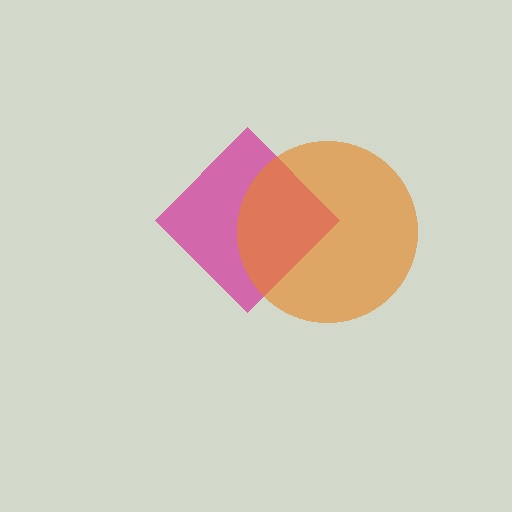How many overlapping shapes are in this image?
There are 2 overlapping shapes in the image.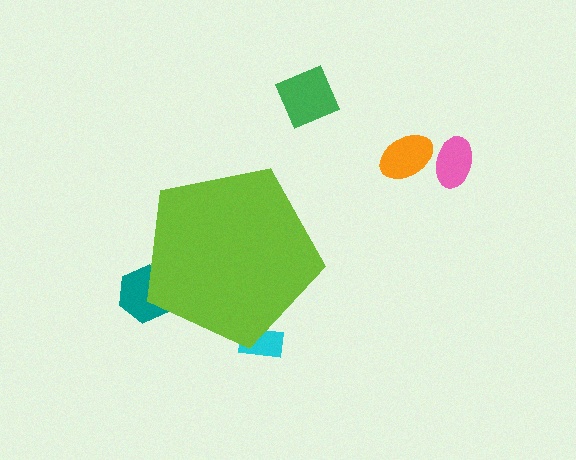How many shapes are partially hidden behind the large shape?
2 shapes are partially hidden.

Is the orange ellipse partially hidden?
No, the orange ellipse is fully visible.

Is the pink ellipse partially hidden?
No, the pink ellipse is fully visible.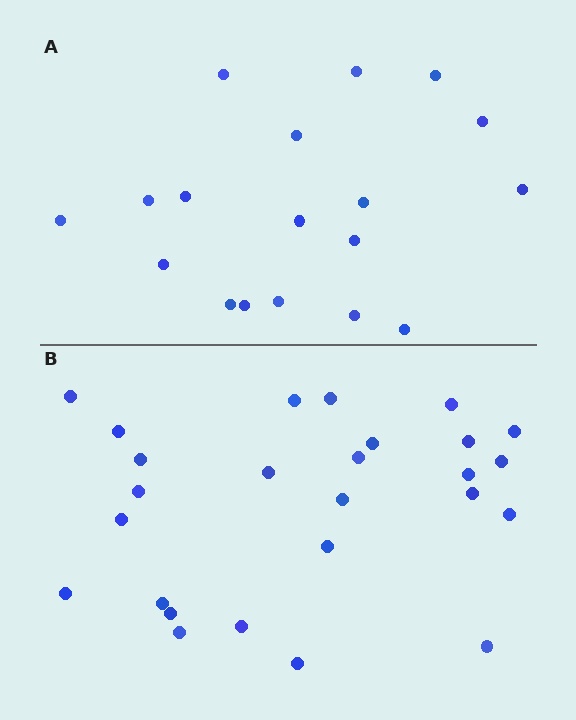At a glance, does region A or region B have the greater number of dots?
Region B (the bottom region) has more dots.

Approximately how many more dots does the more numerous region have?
Region B has roughly 8 or so more dots than region A.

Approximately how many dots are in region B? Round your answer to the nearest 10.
About 30 dots. (The exact count is 26, which rounds to 30.)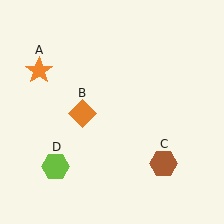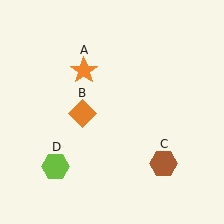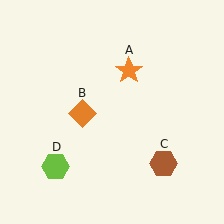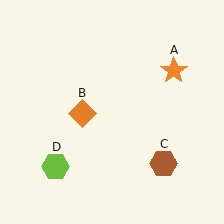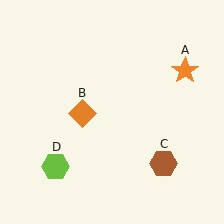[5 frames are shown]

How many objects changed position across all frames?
1 object changed position: orange star (object A).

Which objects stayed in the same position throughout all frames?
Orange diamond (object B) and brown hexagon (object C) and lime hexagon (object D) remained stationary.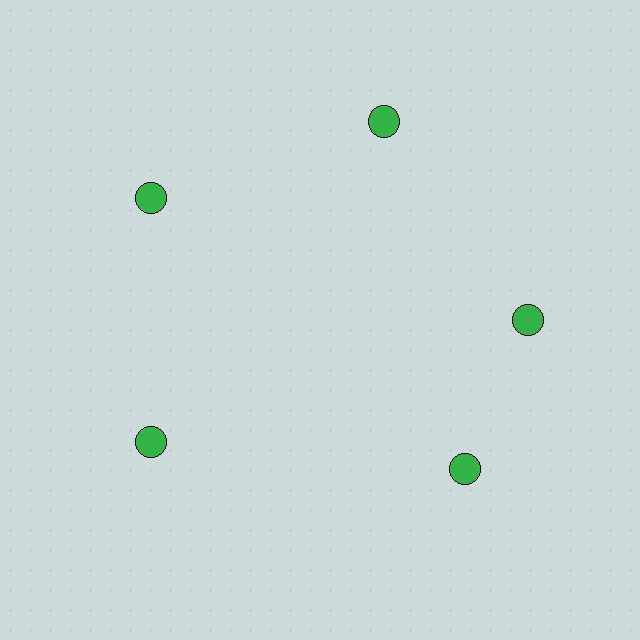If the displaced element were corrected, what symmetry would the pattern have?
It would have 5-fold rotational symmetry — the pattern would map onto itself every 72 degrees.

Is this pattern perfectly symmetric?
No. The 5 green circles are arranged in a ring, but one element near the 5 o'clock position is rotated out of alignment along the ring, breaking the 5-fold rotational symmetry.